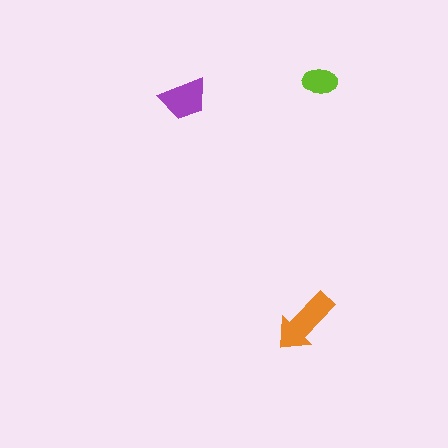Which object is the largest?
The orange arrow.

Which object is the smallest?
The lime ellipse.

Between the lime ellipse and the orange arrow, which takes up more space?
The orange arrow.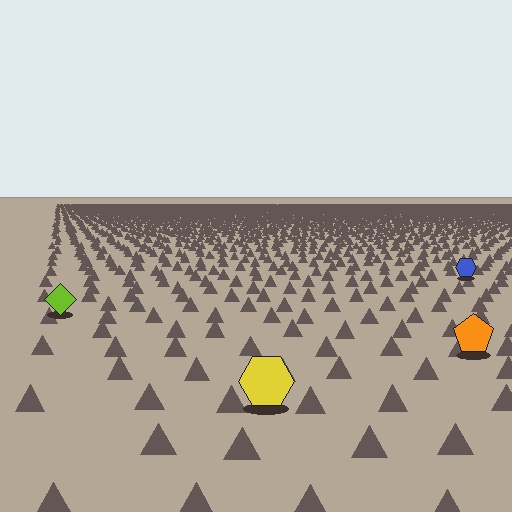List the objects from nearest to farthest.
From nearest to farthest: the yellow hexagon, the orange pentagon, the lime diamond, the blue hexagon.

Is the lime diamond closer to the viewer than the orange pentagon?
No. The orange pentagon is closer — you can tell from the texture gradient: the ground texture is coarser near it.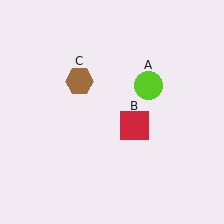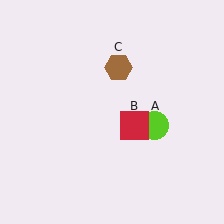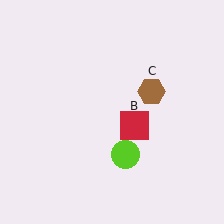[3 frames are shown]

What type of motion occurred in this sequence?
The lime circle (object A), brown hexagon (object C) rotated clockwise around the center of the scene.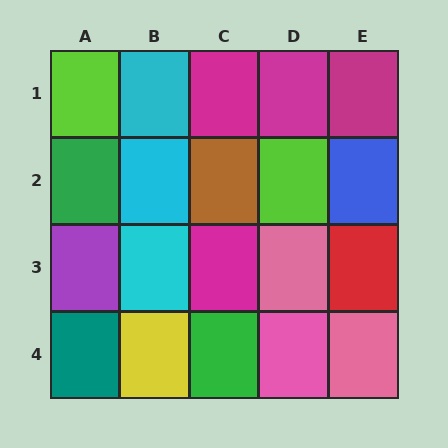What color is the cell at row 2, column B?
Cyan.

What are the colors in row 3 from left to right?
Purple, cyan, magenta, pink, red.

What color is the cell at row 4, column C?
Green.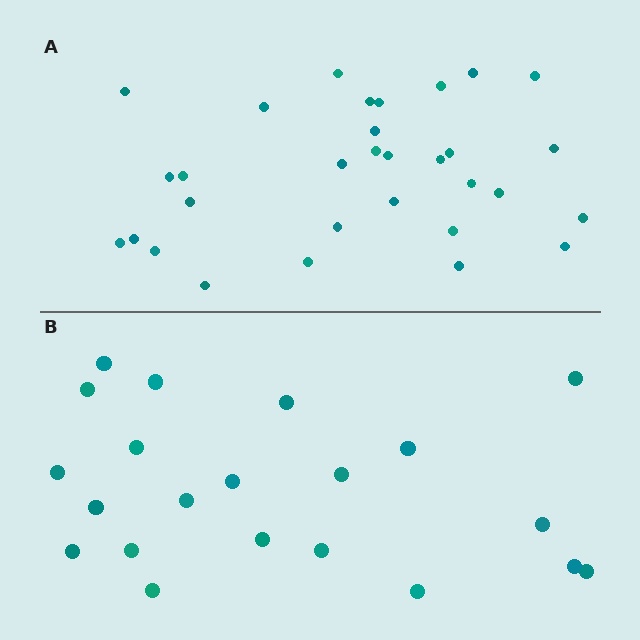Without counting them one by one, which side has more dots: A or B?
Region A (the top region) has more dots.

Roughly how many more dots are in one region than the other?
Region A has roughly 10 or so more dots than region B.